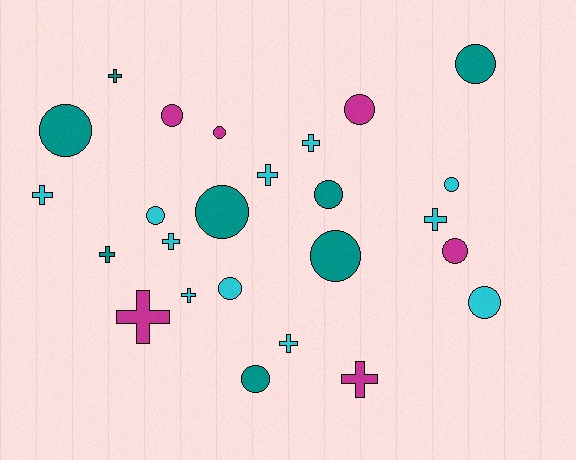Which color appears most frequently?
Cyan, with 11 objects.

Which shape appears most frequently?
Circle, with 14 objects.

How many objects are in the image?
There are 25 objects.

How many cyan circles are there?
There are 4 cyan circles.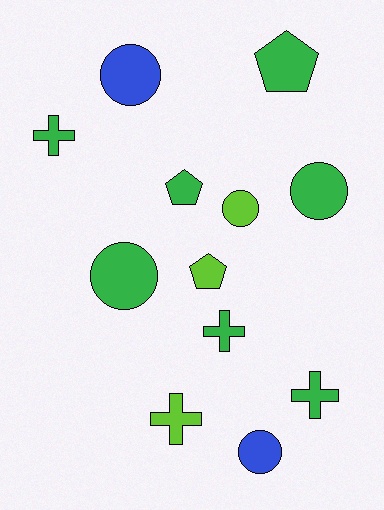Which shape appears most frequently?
Circle, with 5 objects.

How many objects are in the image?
There are 12 objects.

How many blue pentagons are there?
There are no blue pentagons.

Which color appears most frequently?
Green, with 7 objects.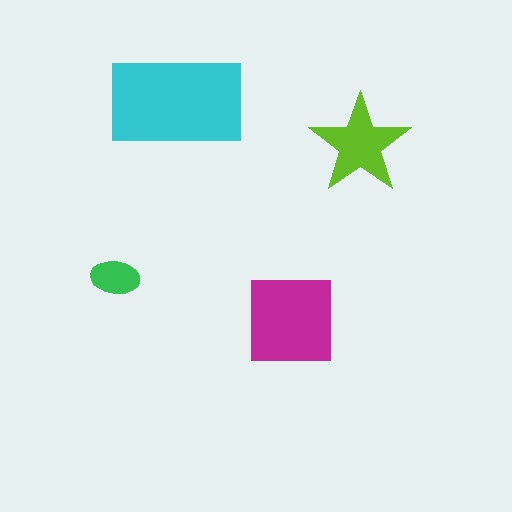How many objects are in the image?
There are 4 objects in the image.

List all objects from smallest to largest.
The green ellipse, the lime star, the magenta square, the cyan rectangle.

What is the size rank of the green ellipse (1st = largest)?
4th.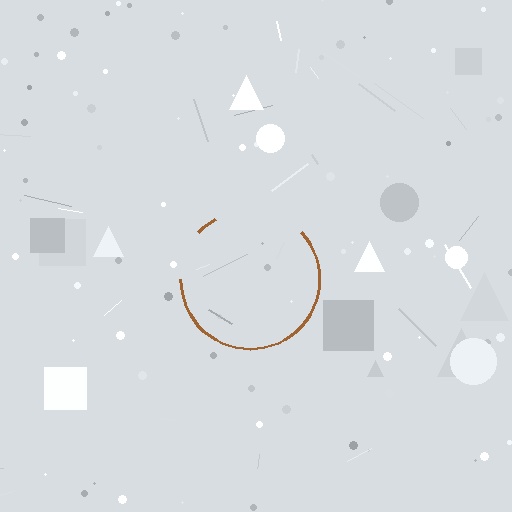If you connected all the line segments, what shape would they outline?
They would outline a circle.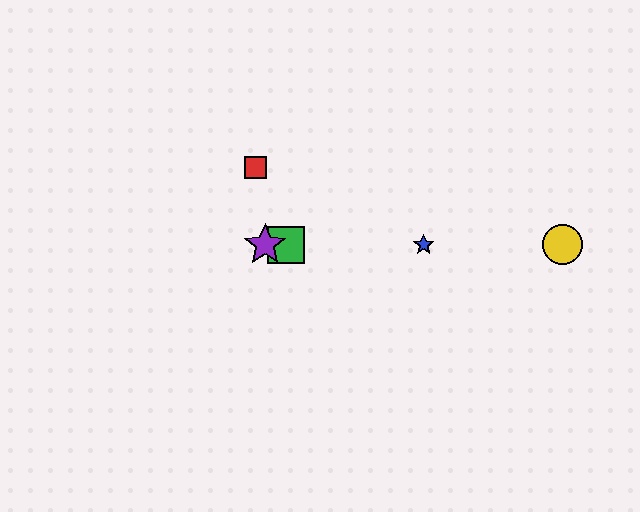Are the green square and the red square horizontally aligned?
No, the green square is at y≈245 and the red square is at y≈168.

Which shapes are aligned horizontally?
The blue star, the green square, the yellow circle, the purple star are aligned horizontally.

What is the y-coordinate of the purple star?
The purple star is at y≈245.